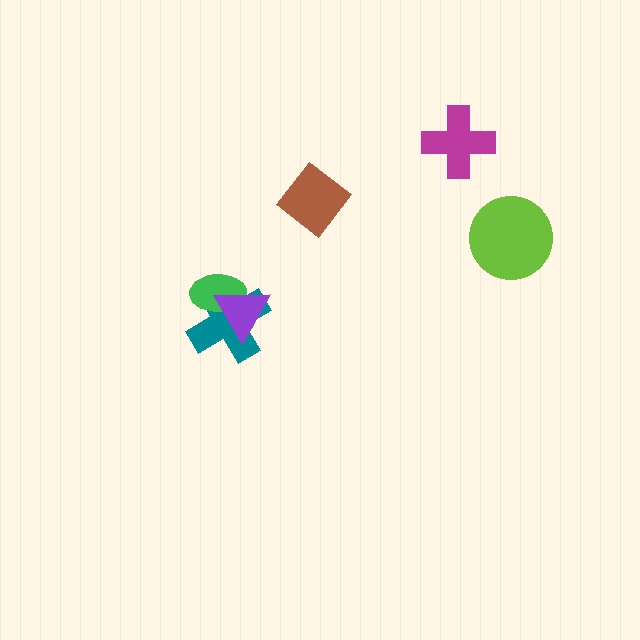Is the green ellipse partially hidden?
Yes, it is partially covered by another shape.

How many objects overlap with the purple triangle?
2 objects overlap with the purple triangle.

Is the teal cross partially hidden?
Yes, it is partially covered by another shape.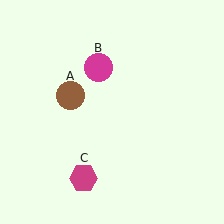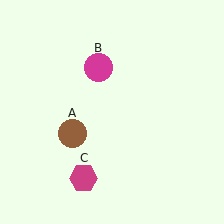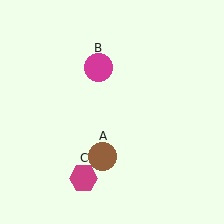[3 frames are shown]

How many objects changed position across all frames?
1 object changed position: brown circle (object A).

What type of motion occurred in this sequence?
The brown circle (object A) rotated counterclockwise around the center of the scene.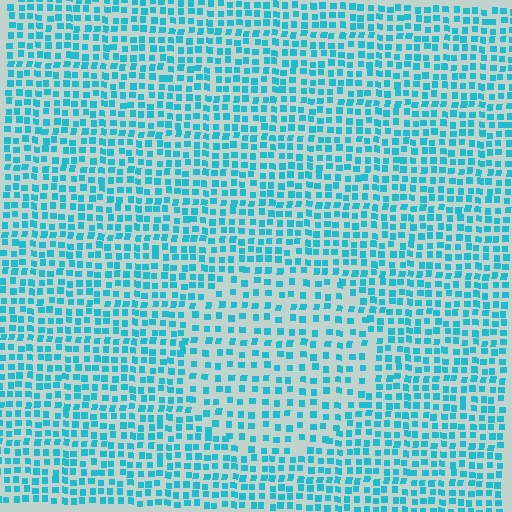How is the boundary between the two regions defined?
The boundary is defined by a change in element density (approximately 1.6x ratio). All elements are the same color, size, and shape.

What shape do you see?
I see a circle.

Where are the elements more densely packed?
The elements are more densely packed outside the circle boundary.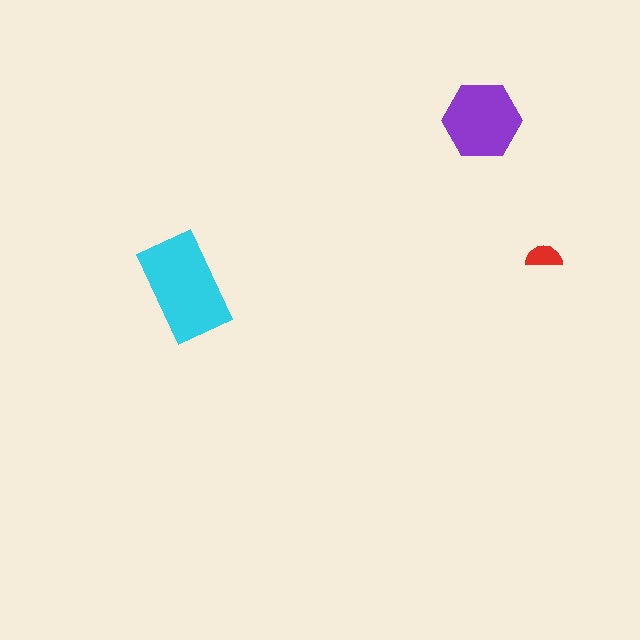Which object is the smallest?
The red semicircle.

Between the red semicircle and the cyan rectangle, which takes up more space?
The cyan rectangle.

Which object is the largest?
The cyan rectangle.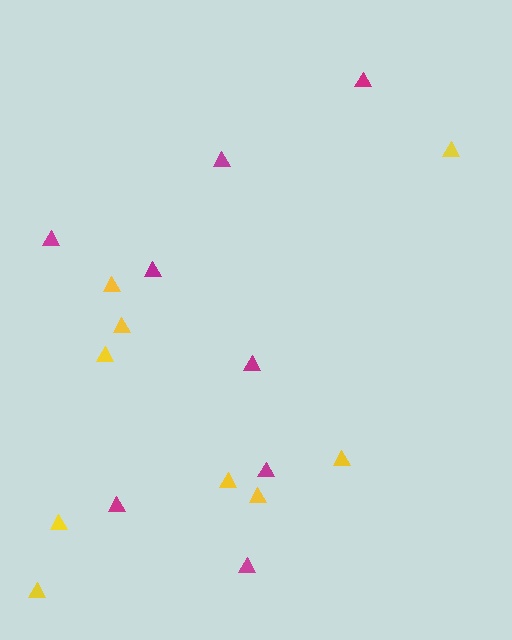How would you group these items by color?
There are 2 groups: one group of yellow triangles (9) and one group of magenta triangles (8).